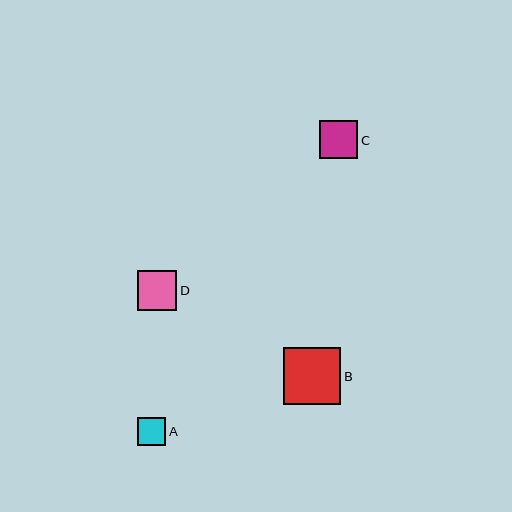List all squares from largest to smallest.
From largest to smallest: B, D, C, A.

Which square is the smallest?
Square A is the smallest with a size of approximately 29 pixels.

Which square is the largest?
Square B is the largest with a size of approximately 57 pixels.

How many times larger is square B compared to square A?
Square B is approximately 2.0 times the size of square A.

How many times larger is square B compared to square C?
Square B is approximately 1.5 times the size of square C.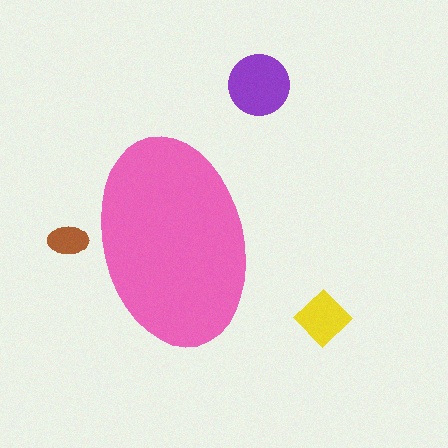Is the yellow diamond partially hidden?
No, the yellow diamond is fully visible.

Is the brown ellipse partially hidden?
Yes, the brown ellipse is partially hidden behind the pink ellipse.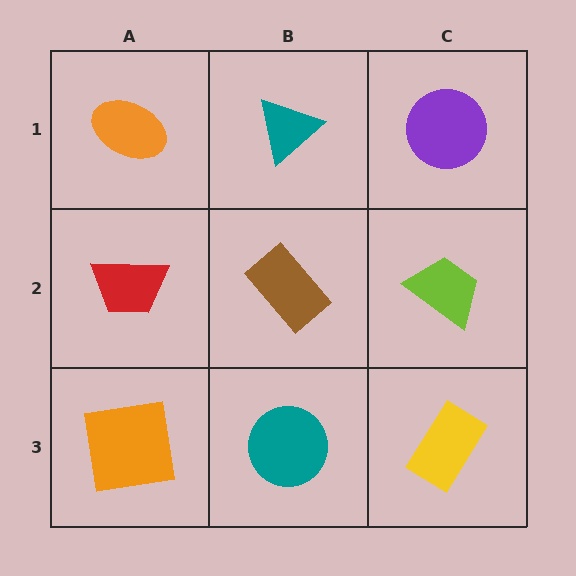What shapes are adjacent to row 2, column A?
An orange ellipse (row 1, column A), an orange square (row 3, column A), a brown rectangle (row 2, column B).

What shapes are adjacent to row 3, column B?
A brown rectangle (row 2, column B), an orange square (row 3, column A), a yellow rectangle (row 3, column C).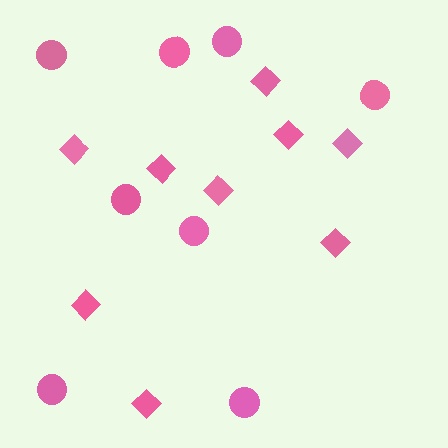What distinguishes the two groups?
There are 2 groups: one group of diamonds (9) and one group of circles (8).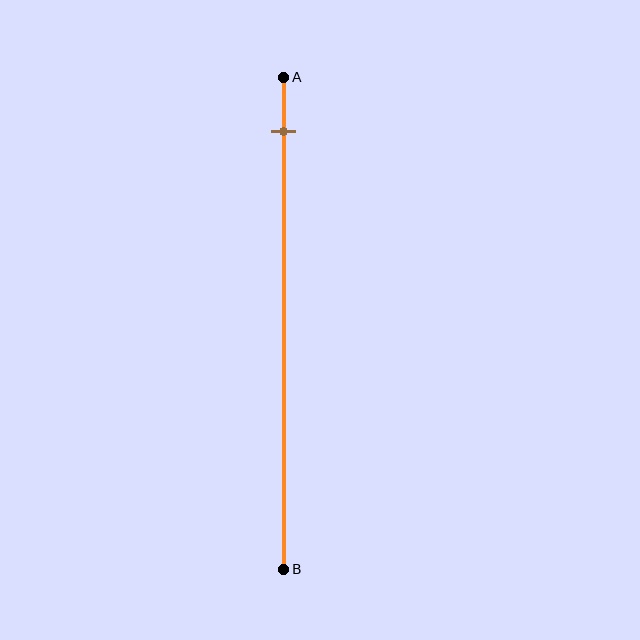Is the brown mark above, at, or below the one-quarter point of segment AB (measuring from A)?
The brown mark is above the one-quarter point of segment AB.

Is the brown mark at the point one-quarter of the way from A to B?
No, the mark is at about 10% from A, not at the 25% one-quarter point.